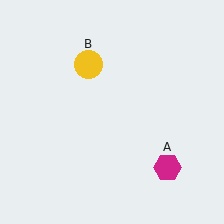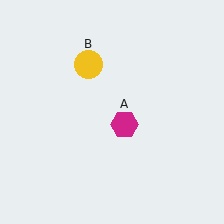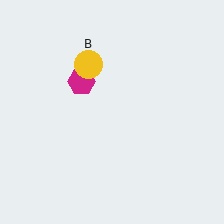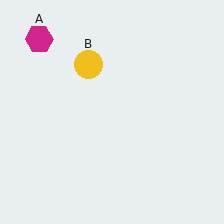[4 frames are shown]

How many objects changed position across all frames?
1 object changed position: magenta hexagon (object A).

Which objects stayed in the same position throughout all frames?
Yellow circle (object B) remained stationary.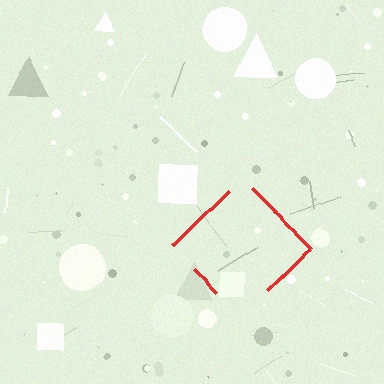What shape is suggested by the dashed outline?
The dashed outline suggests a diamond.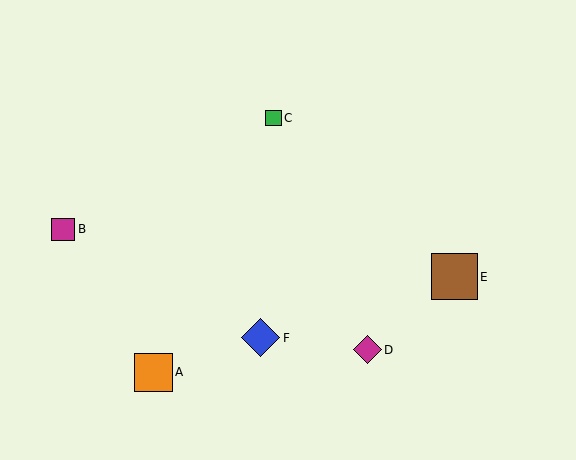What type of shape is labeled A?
Shape A is an orange square.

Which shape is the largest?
The brown square (labeled E) is the largest.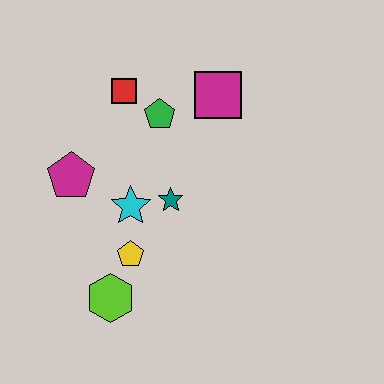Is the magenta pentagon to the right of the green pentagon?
No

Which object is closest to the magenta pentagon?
The cyan star is closest to the magenta pentagon.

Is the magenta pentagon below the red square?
Yes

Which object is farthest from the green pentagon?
The lime hexagon is farthest from the green pentagon.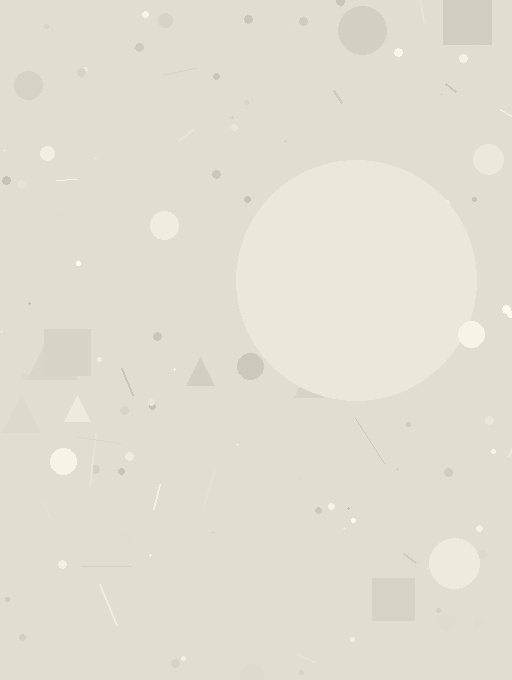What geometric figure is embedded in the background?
A circle is embedded in the background.